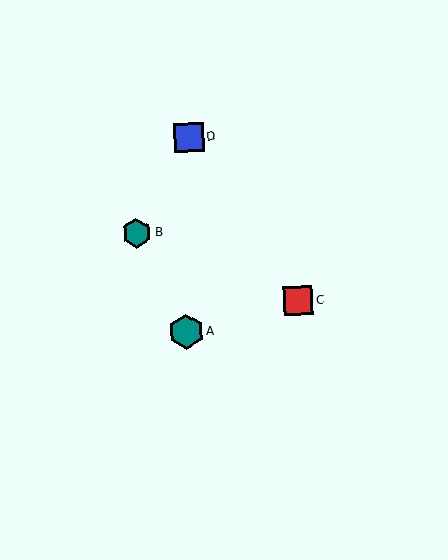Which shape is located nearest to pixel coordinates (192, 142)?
The blue square (labeled D) at (189, 138) is nearest to that location.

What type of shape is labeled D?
Shape D is a blue square.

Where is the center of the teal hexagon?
The center of the teal hexagon is at (186, 332).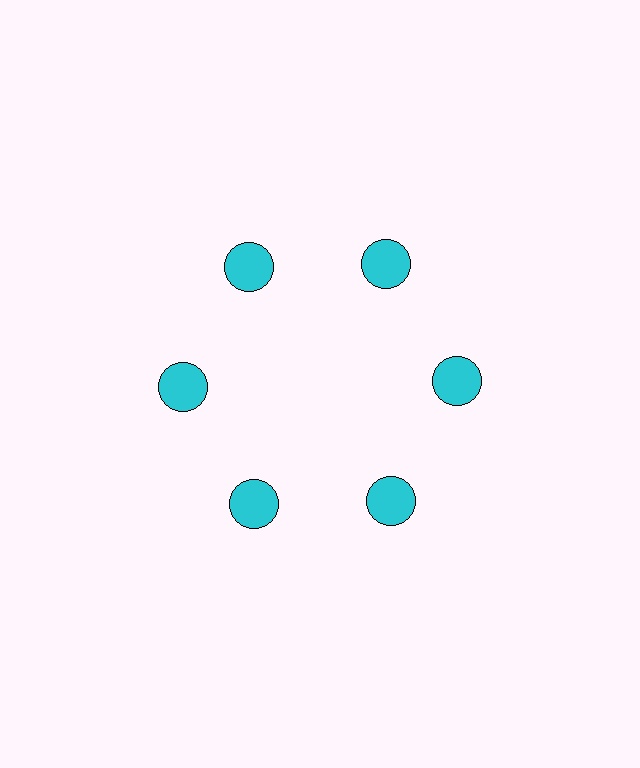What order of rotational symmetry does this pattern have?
This pattern has 6-fold rotational symmetry.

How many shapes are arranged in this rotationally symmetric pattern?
There are 6 shapes, arranged in 6 groups of 1.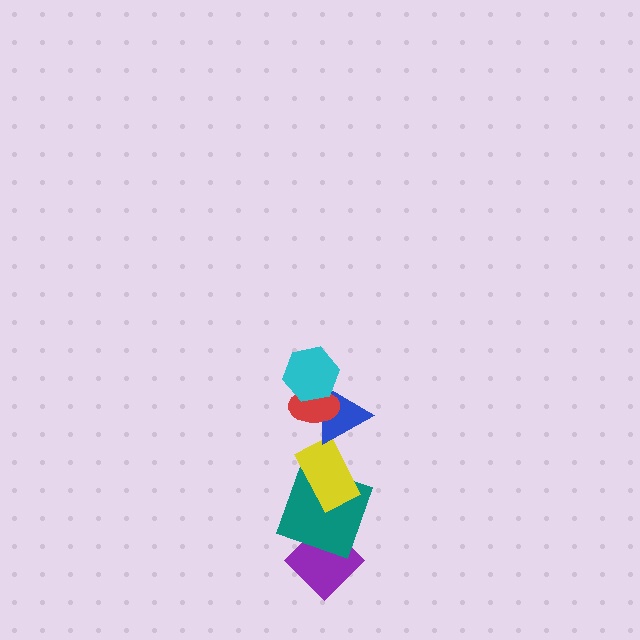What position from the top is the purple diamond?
The purple diamond is 6th from the top.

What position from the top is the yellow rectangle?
The yellow rectangle is 4th from the top.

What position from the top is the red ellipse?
The red ellipse is 2nd from the top.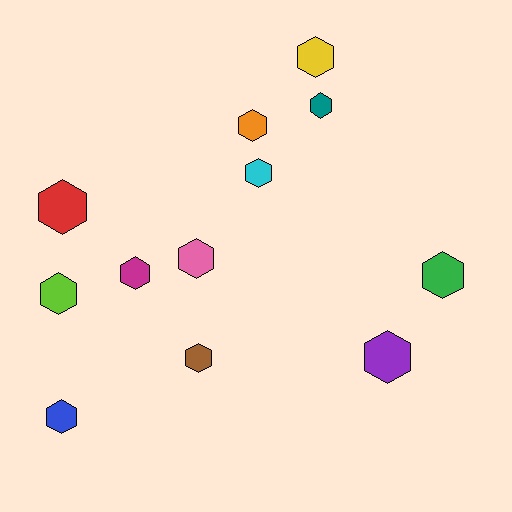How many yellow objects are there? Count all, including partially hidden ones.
There is 1 yellow object.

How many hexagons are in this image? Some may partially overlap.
There are 12 hexagons.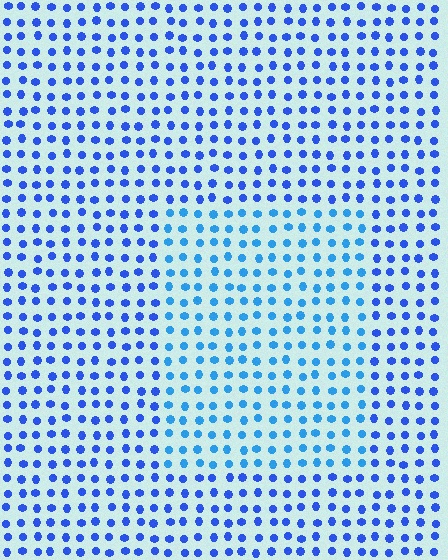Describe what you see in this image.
The image is filled with small blue elements in a uniform arrangement. A rectangle-shaped region is visible where the elements are tinted to a slightly different hue, forming a subtle color boundary.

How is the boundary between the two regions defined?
The boundary is defined purely by a slight shift in hue (about 23 degrees). Spacing, size, and orientation are identical on both sides.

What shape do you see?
I see a rectangle.